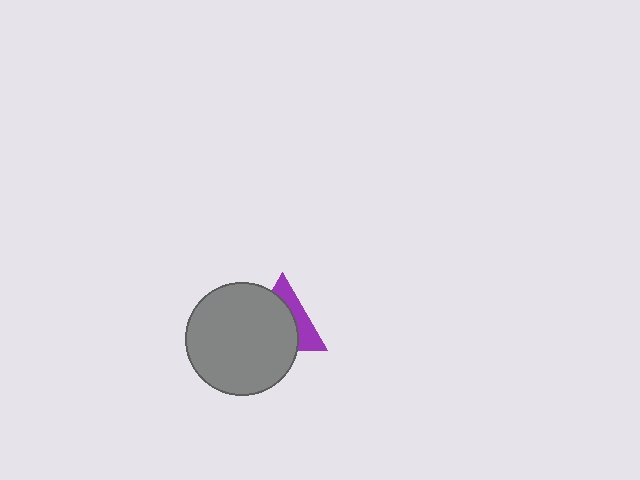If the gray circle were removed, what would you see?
You would see the complete purple triangle.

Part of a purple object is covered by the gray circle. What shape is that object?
It is a triangle.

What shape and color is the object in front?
The object in front is a gray circle.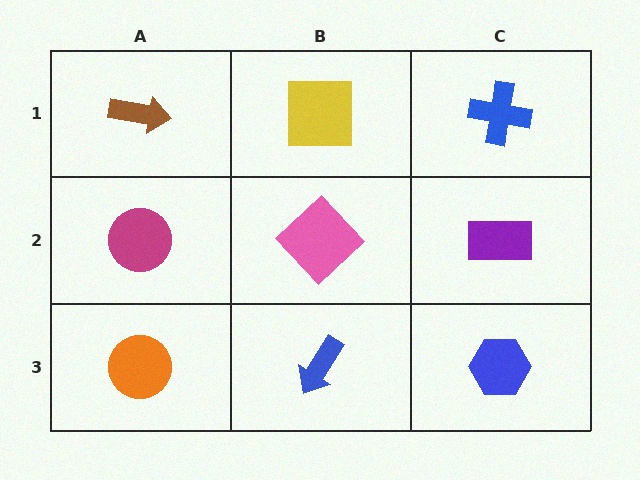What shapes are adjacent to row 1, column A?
A magenta circle (row 2, column A), a yellow square (row 1, column B).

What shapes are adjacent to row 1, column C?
A purple rectangle (row 2, column C), a yellow square (row 1, column B).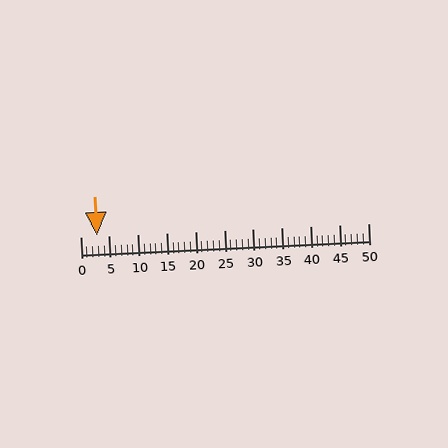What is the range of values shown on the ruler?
The ruler shows values from 0 to 50.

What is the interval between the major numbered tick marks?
The major tick marks are spaced 5 units apart.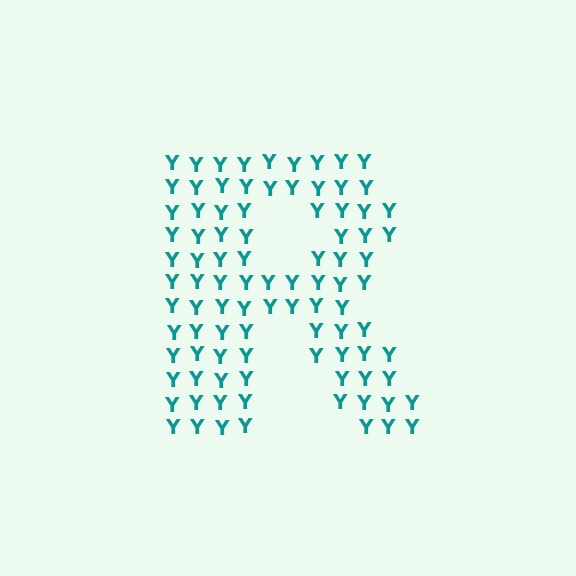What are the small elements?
The small elements are letter Y's.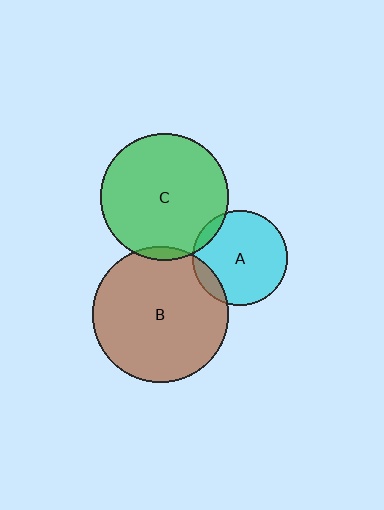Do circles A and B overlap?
Yes.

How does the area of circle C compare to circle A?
Approximately 1.8 times.